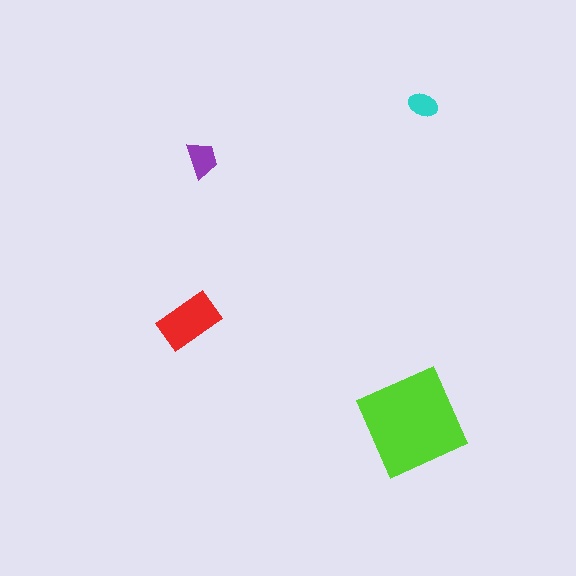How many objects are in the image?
There are 4 objects in the image.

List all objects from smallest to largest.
The cyan ellipse, the purple trapezoid, the red rectangle, the lime diamond.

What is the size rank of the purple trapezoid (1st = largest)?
3rd.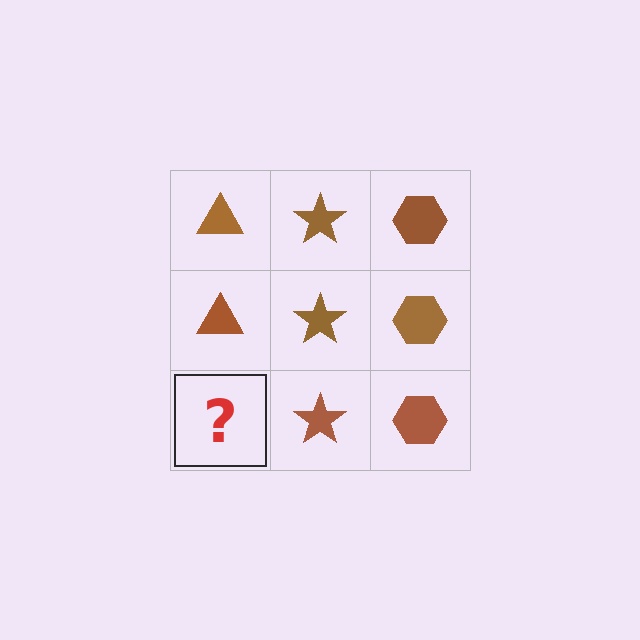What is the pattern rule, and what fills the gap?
The rule is that each column has a consistent shape. The gap should be filled with a brown triangle.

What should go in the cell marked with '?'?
The missing cell should contain a brown triangle.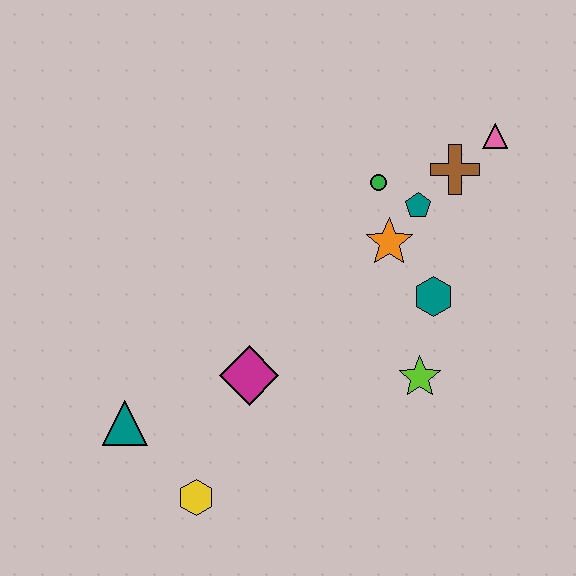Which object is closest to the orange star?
The teal pentagon is closest to the orange star.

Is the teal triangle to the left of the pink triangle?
Yes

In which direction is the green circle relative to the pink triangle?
The green circle is to the left of the pink triangle.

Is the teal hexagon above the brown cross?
No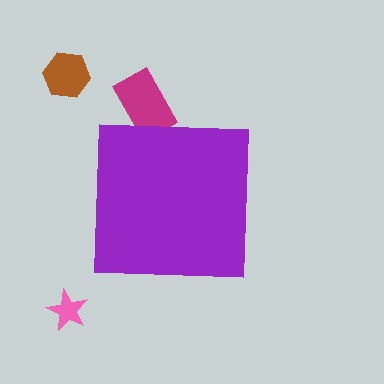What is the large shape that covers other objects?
A purple square.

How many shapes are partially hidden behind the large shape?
1 shape is partially hidden.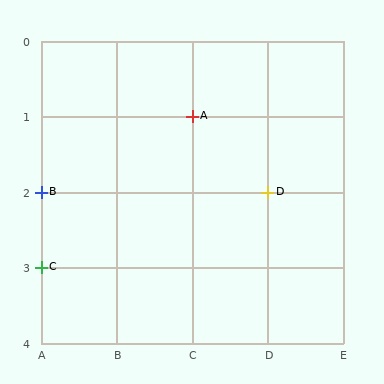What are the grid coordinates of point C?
Point C is at grid coordinates (A, 3).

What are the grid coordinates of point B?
Point B is at grid coordinates (A, 2).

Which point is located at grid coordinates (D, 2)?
Point D is at (D, 2).